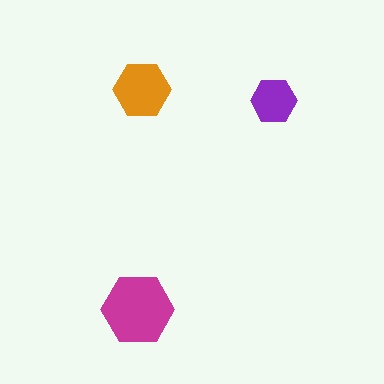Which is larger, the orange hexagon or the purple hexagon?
The orange one.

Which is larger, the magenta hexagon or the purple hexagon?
The magenta one.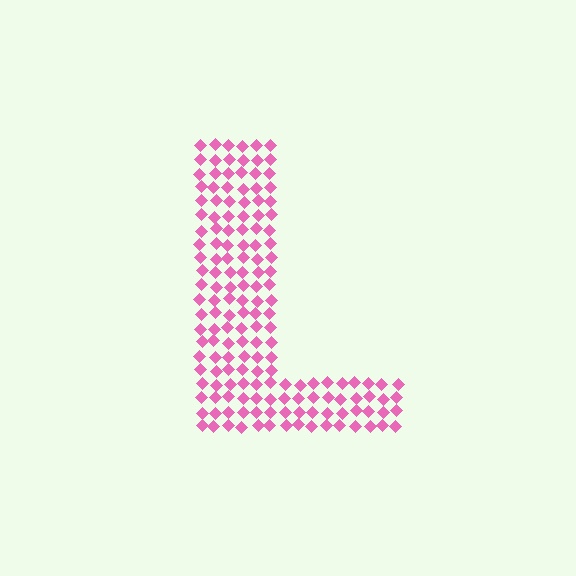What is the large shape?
The large shape is the letter L.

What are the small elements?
The small elements are diamonds.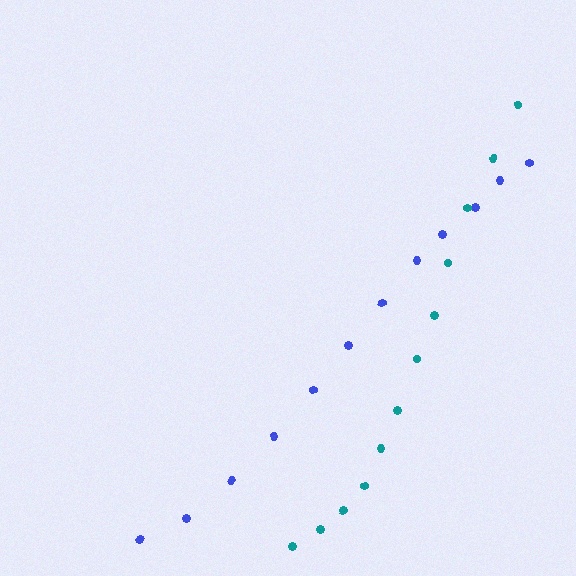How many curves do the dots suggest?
There are 2 distinct paths.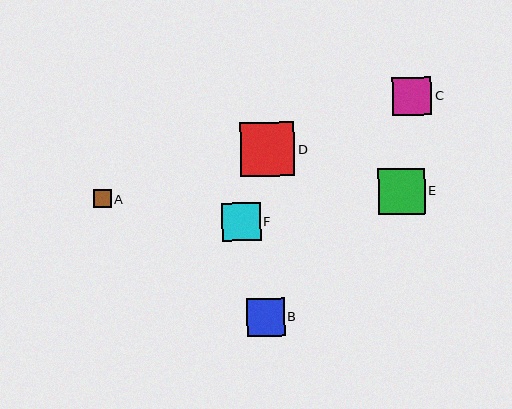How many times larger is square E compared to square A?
Square E is approximately 2.6 times the size of square A.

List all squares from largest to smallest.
From largest to smallest: D, E, C, F, B, A.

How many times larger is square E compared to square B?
Square E is approximately 1.2 times the size of square B.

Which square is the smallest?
Square A is the smallest with a size of approximately 18 pixels.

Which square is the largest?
Square D is the largest with a size of approximately 54 pixels.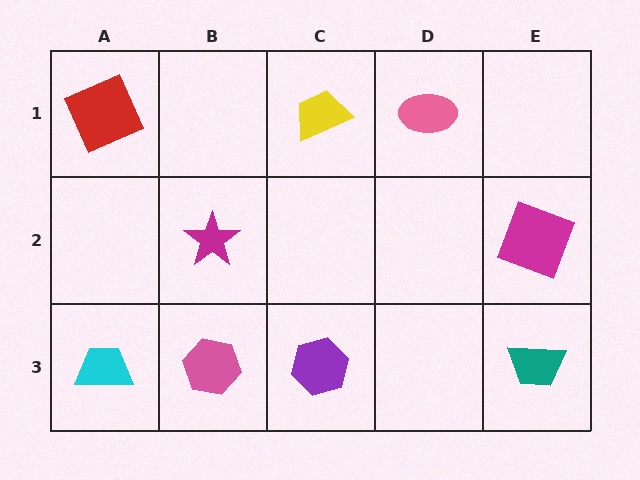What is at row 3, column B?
A pink hexagon.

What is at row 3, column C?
A purple hexagon.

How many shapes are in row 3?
4 shapes.